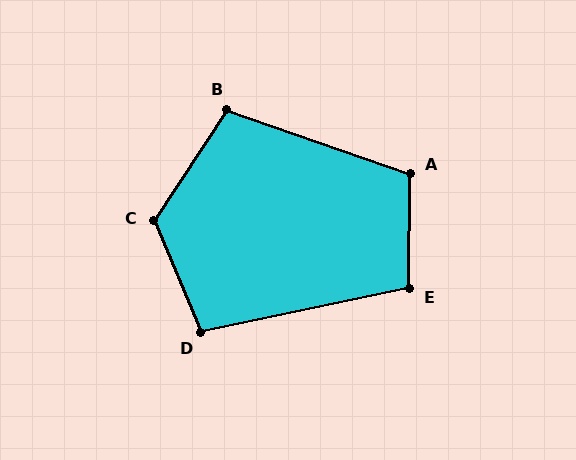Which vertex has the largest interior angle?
C, at approximately 124 degrees.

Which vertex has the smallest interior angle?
D, at approximately 101 degrees.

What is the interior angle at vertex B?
Approximately 104 degrees (obtuse).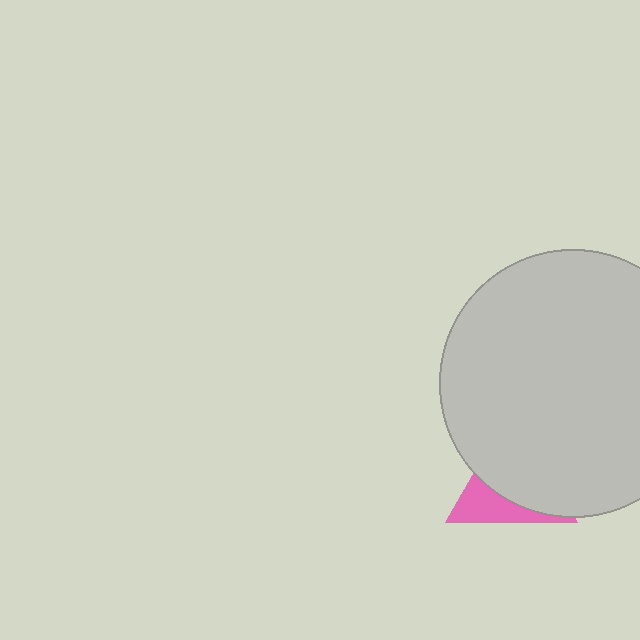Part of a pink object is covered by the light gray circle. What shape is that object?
It is a triangle.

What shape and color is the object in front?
The object in front is a light gray circle.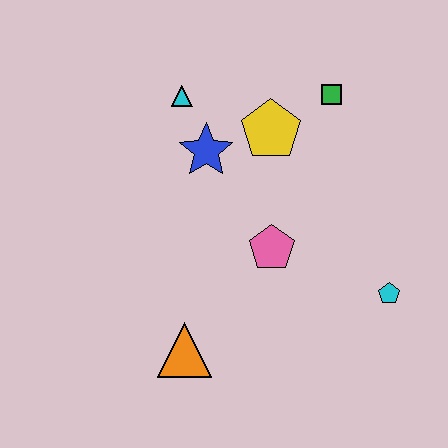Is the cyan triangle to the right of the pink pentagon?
No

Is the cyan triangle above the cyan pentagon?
Yes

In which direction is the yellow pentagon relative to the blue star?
The yellow pentagon is to the right of the blue star.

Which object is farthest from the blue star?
The cyan pentagon is farthest from the blue star.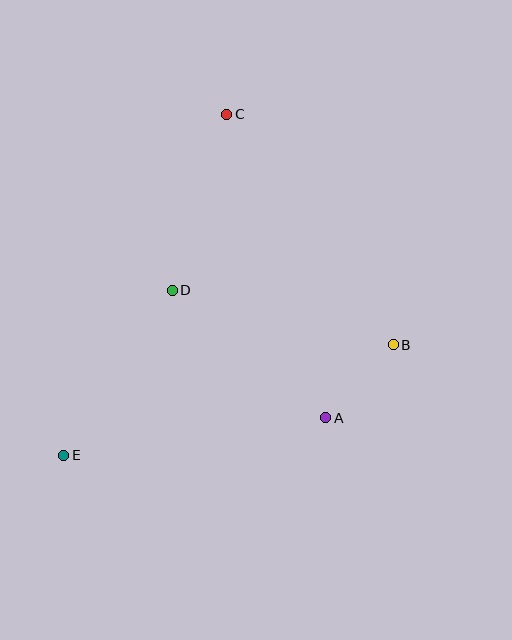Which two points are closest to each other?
Points A and B are closest to each other.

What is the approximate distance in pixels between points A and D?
The distance between A and D is approximately 199 pixels.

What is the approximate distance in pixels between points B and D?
The distance between B and D is approximately 228 pixels.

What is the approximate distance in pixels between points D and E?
The distance between D and E is approximately 198 pixels.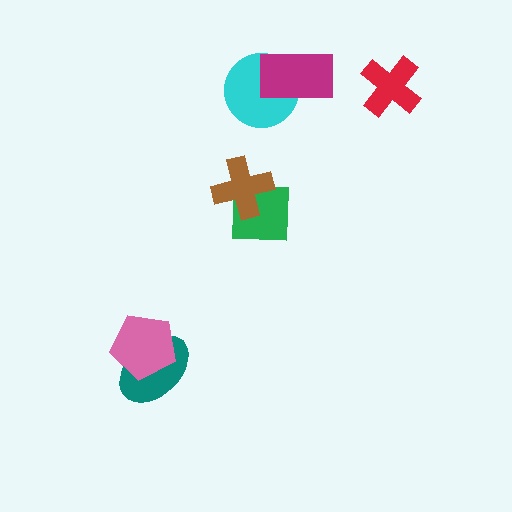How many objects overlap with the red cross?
0 objects overlap with the red cross.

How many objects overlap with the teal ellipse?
1 object overlaps with the teal ellipse.